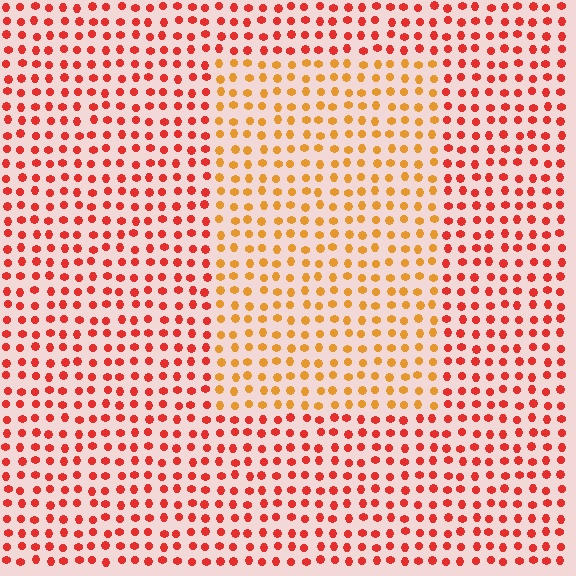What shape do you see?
I see a rectangle.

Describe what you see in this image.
The image is filled with small red elements in a uniform arrangement. A rectangle-shaped region is visible where the elements are tinted to a slightly different hue, forming a subtle color boundary.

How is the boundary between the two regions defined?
The boundary is defined purely by a slight shift in hue (about 35 degrees). Spacing, size, and orientation are identical on both sides.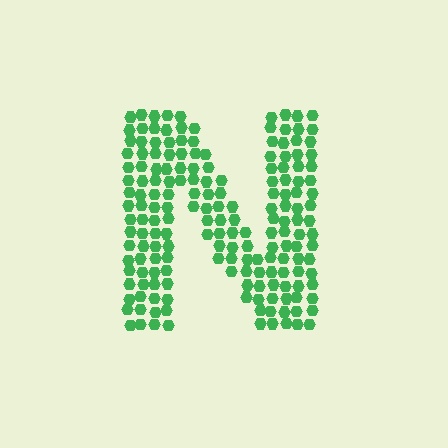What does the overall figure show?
The overall figure shows the letter N.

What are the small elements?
The small elements are hexagons.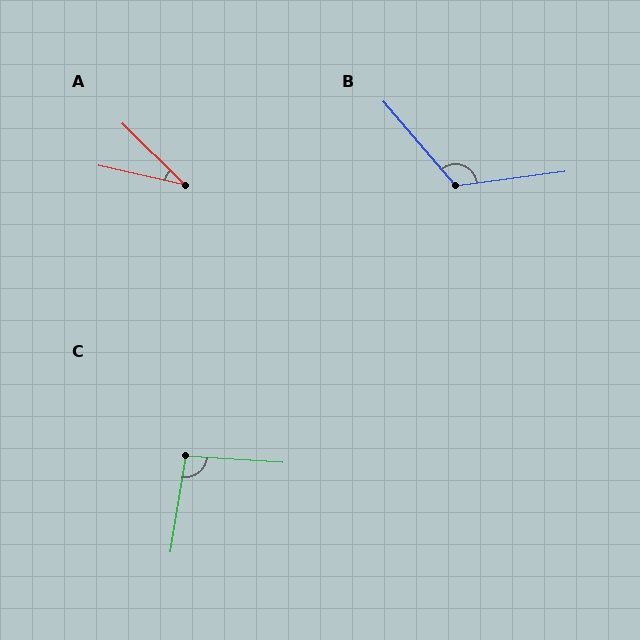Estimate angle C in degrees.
Approximately 95 degrees.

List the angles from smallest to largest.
A (32°), C (95°), B (123°).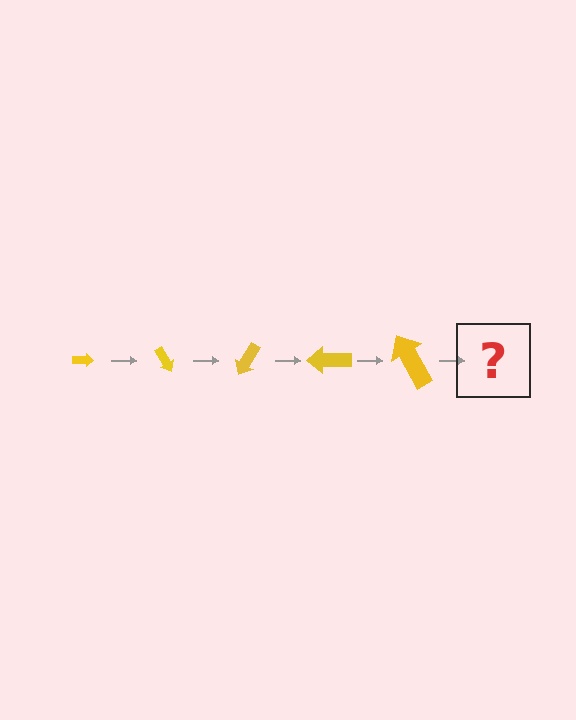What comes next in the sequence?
The next element should be an arrow, larger than the previous one and rotated 300 degrees from the start.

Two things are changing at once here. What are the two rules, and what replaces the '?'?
The two rules are that the arrow grows larger each step and it rotates 60 degrees each step. The '?' should be an arrow, larger than the previous one and rotated 300 degrees from the start.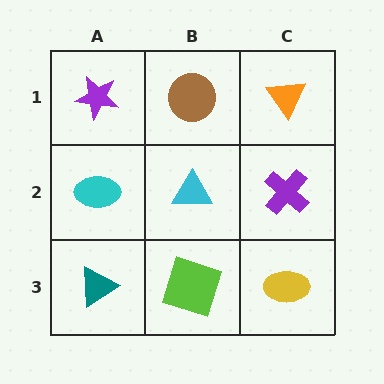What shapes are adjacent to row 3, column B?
A cyan triangle (row 2, column B), a teal triangle (row 3, column A), a yellow ellipse (row 3, column C).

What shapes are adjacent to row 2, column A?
A purple star (row 1, column A), a teal triangle (row 3, column A), a cyan triangle (row 2, column B).